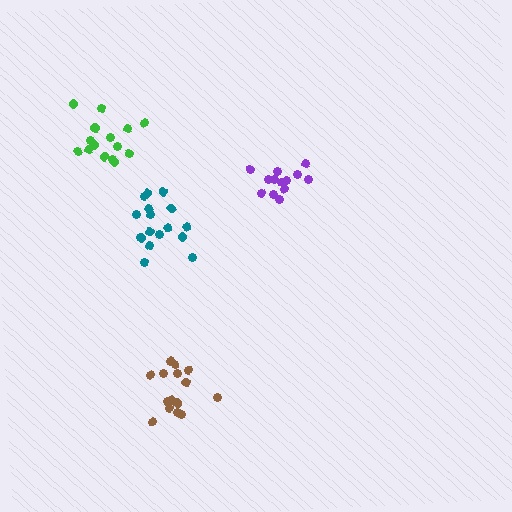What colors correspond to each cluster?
The clusters are colored: purple, brown, teal, green.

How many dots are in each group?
Group 1: 13 dots, Group 2: 15 dots, Group 3: 17 dots, Group 4: 15 dots (60 total).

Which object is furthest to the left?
The green cluster is leftmost.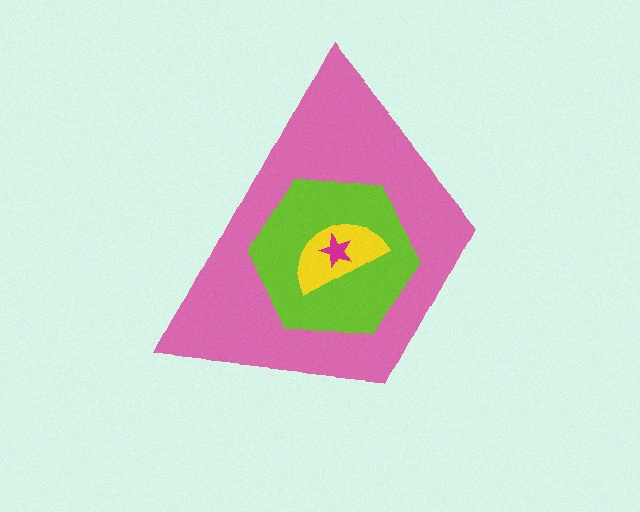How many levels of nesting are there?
4.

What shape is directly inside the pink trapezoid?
The lime hexagon.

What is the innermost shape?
The magenta star.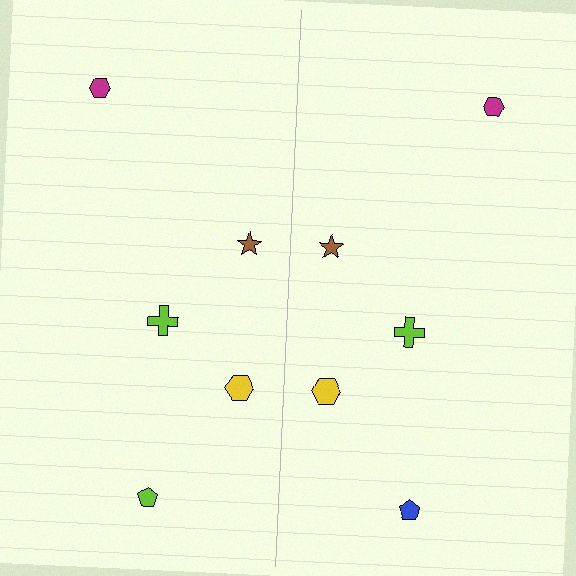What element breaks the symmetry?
The blue pentagon on the right side breaks the symmetry — its mirror counterpart is lime.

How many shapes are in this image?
There are 10 shapes in this image.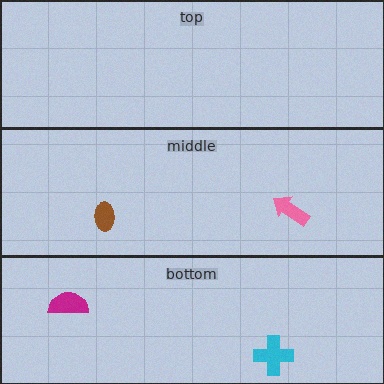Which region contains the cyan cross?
The bottom region.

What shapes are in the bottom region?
The magenta semicircle, the cyan cross.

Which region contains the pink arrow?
The middle region.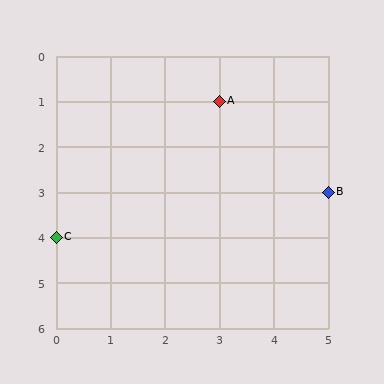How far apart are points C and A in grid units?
Points C and A are 3 columns and 3 rows apart (about 4.2 grid units diagonally).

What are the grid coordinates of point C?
Point C is at grid coordinates (0, 4).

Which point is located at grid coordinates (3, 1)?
Point A is at (3, 1).